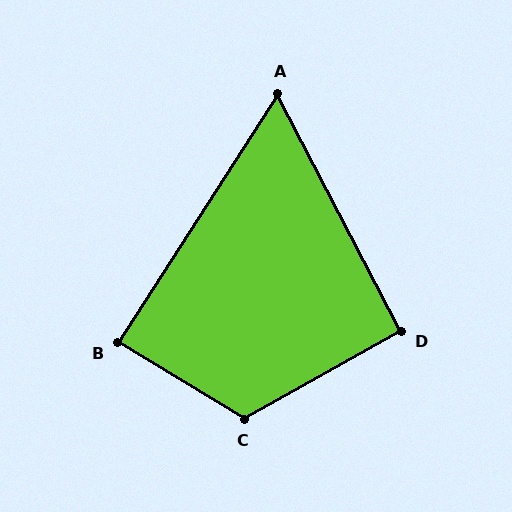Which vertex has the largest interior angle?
C, at approximately 120 degrees.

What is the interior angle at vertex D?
Approximately 92 degrees (approximately right).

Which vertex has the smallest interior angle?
A, at approximately 60 degrees.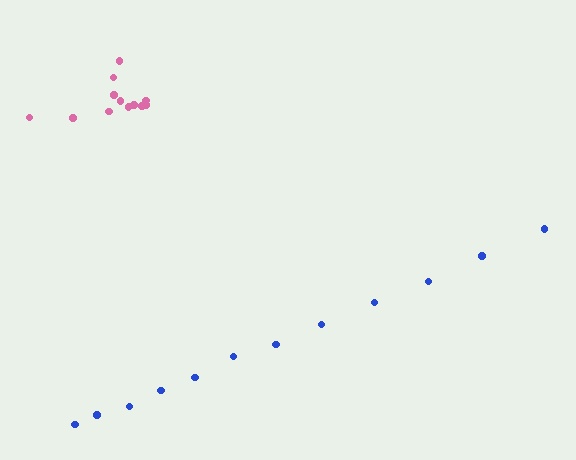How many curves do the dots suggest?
There are 2 distinct paths.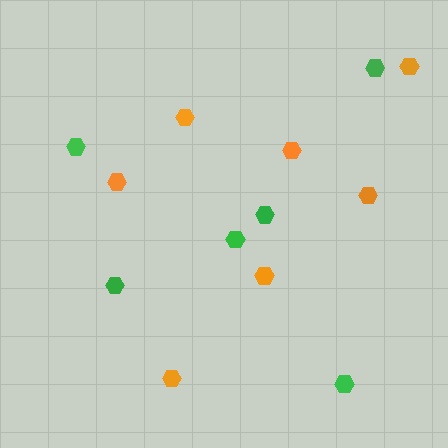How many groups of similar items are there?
There are 2 groups: one group of orange hexagons (7) and one group of green hexagons (6).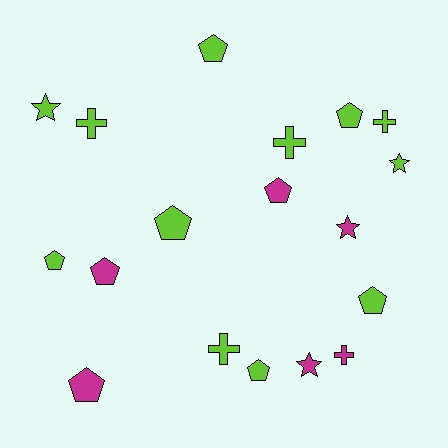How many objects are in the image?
There are 18 objects.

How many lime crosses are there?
There are 4 lime crosses.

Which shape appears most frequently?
Pentagon, with 9 objects.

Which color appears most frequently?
Lime, with 12 objects.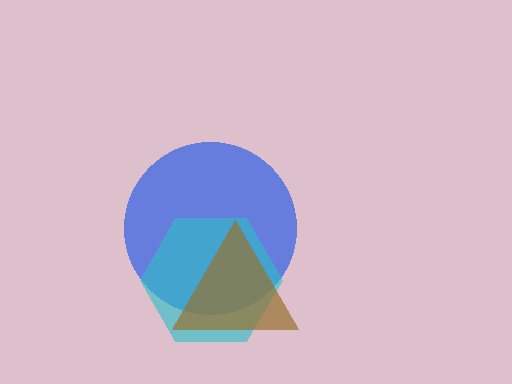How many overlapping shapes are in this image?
There are 3 overlapping shapes in the image.